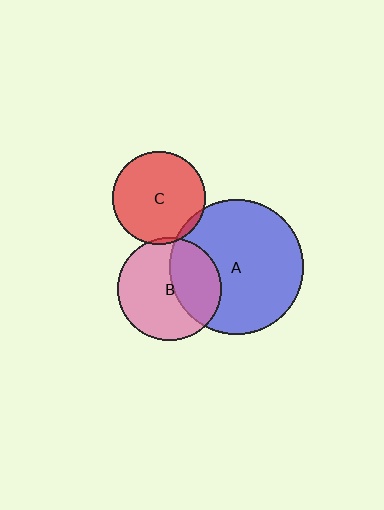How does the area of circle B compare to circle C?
Approximately 1.2 times.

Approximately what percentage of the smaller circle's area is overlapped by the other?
Approximately 40%.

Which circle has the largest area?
Circle A (blue).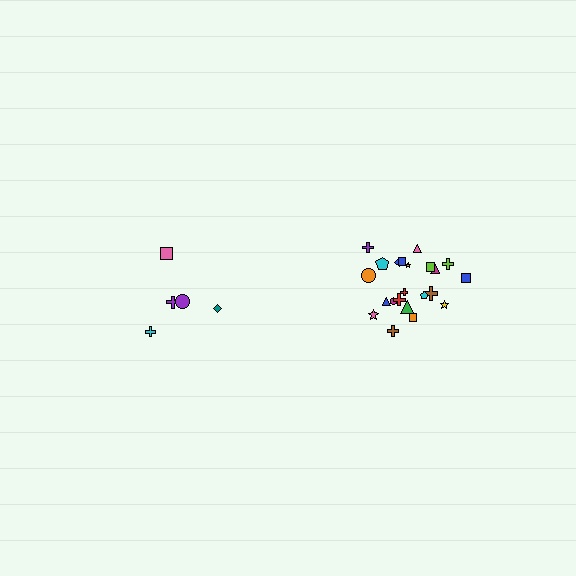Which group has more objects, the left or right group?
The right group.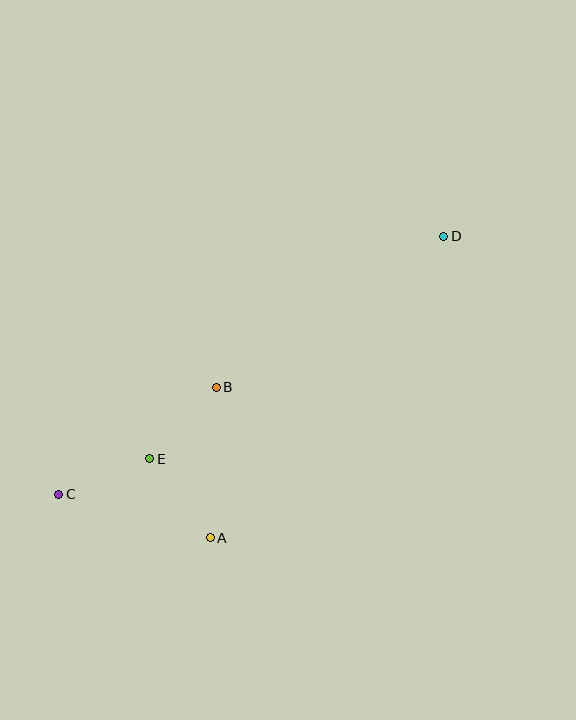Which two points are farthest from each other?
Points C and D are farthest from each other.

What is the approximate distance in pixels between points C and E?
The distance between C and E is approximately 98 pixels.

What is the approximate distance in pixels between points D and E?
The distance between D and E is approximately 368 pixels.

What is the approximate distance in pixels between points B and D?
The distance between B and D is approximately 273 pixels.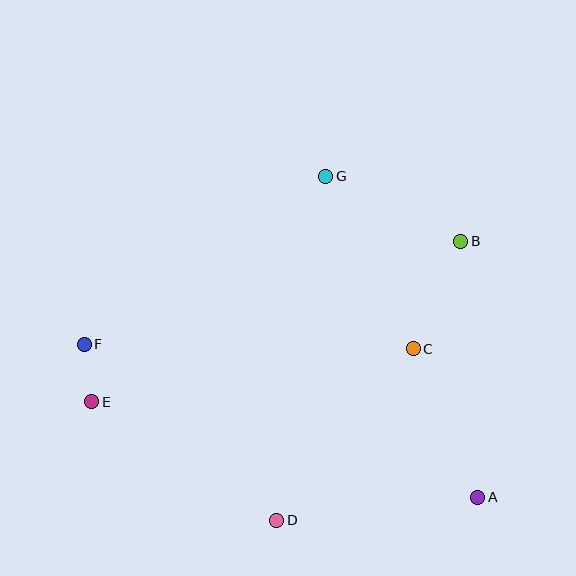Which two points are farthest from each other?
Points A and F are farthest from each other.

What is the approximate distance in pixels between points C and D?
The distance between C and D is approximately 219 pixels.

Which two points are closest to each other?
Points E and F are closest to each other.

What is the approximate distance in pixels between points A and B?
The distance between A and B is approximately 257 pixels.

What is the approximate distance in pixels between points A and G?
The distance between A and G is approximately 355 pixels.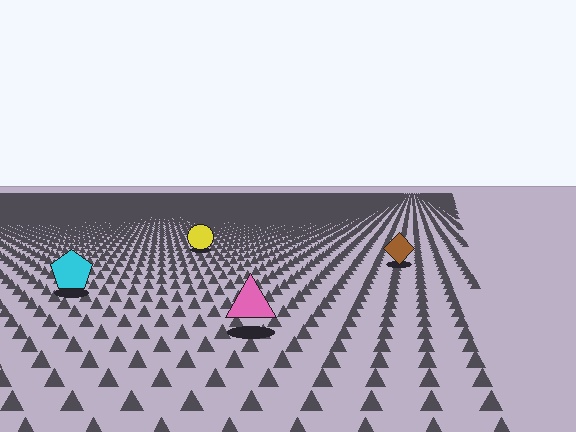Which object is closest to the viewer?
The pink triangle is closest. The texture marks near it are larger and more spread out.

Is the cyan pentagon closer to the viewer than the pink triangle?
No. The pink triangle is closer — you can tell from the texture gradient: the ground texture is coarser near it.